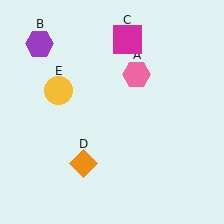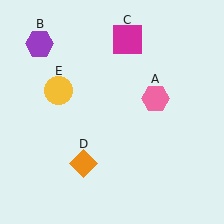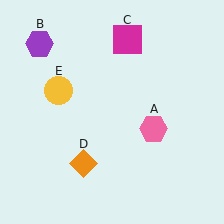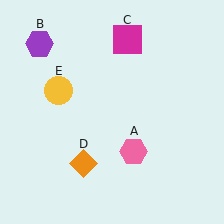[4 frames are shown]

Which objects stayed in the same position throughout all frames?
Purple hexagon (object B) and magenta square (object C) and orange diamond (object D) and yellow circle (object E) remained stationary.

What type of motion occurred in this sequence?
The pink hexagon (object A) rotated clockwise around the center of the scene.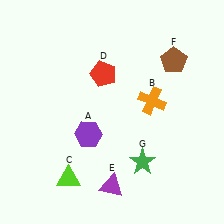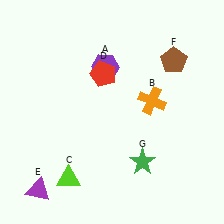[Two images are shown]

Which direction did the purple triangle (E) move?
The purple triangle (E) moved left.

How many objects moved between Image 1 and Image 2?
2 objects moved between the two images.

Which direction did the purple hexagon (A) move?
The purple hexagon (A) moved up.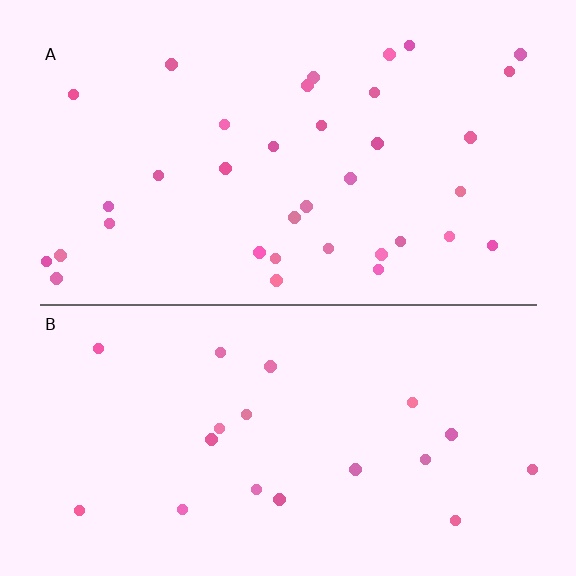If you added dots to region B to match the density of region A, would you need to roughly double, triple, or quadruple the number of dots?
Approximately double.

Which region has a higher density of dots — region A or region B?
A (the top).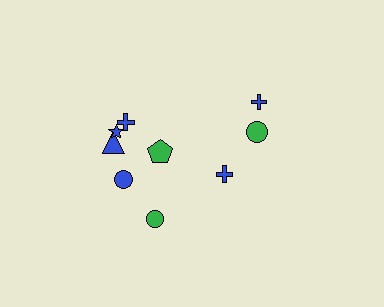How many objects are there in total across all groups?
There are 9 objects.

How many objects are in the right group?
There are 3 objects.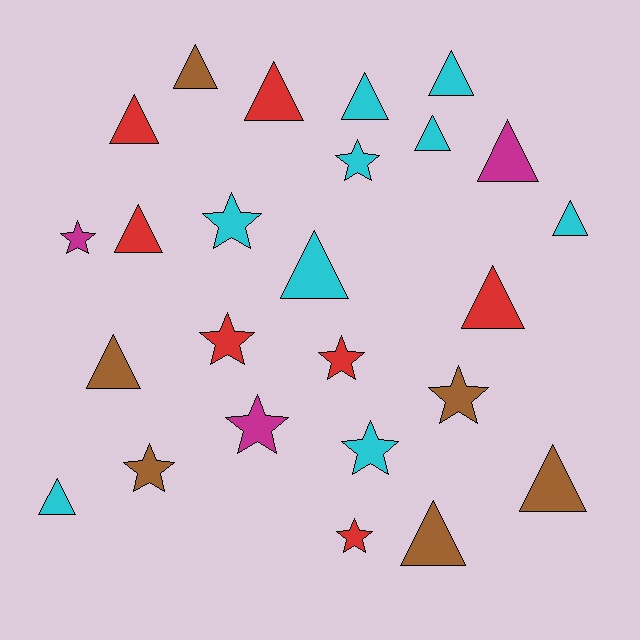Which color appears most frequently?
Cyan, with 9 objects.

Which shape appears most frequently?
Triangle, with 15 objects.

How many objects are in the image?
There are 25 objects.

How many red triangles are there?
There are 4 red triangles.